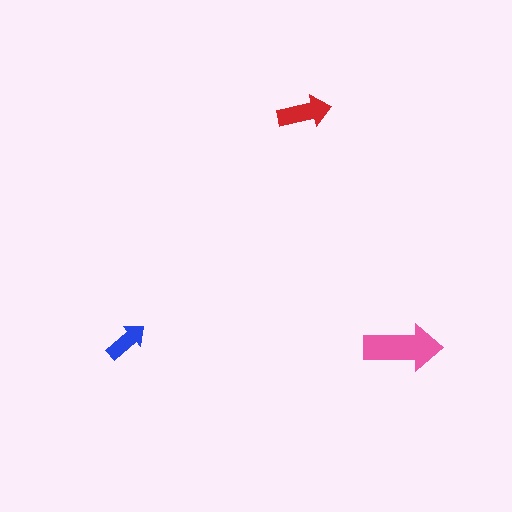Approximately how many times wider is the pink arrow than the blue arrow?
About 2 times wider.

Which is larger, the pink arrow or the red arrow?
The pink one.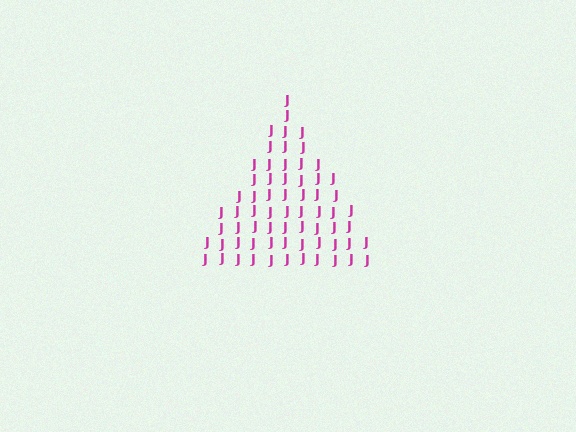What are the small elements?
The small elements are letter J's.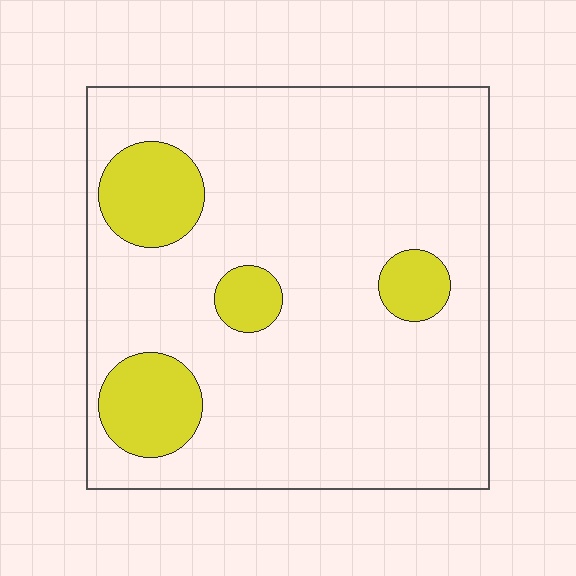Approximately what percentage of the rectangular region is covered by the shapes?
Approximately 15%.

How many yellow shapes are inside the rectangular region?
4.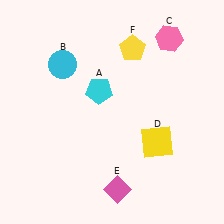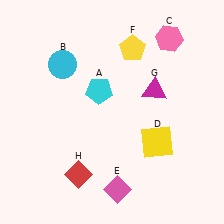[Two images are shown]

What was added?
A magenta triangle (G), a red diamond (H) were added in Image 2.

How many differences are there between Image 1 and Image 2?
There are 2 differences between the two images.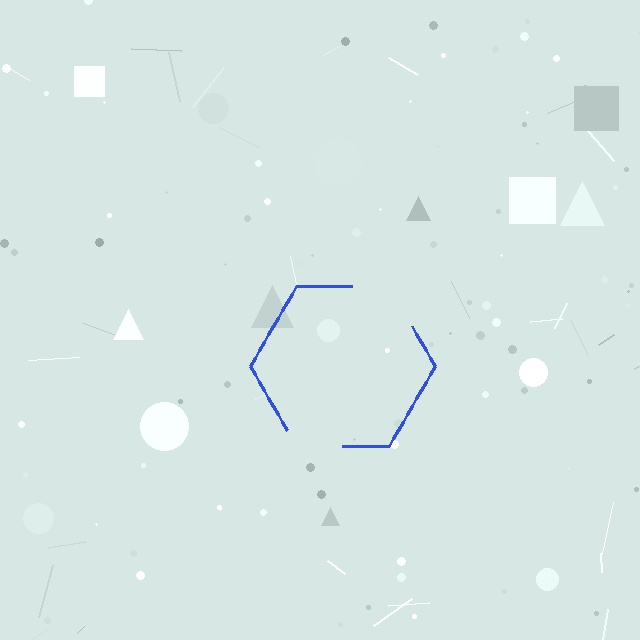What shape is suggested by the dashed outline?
The dashed outline suggests a hexagon.